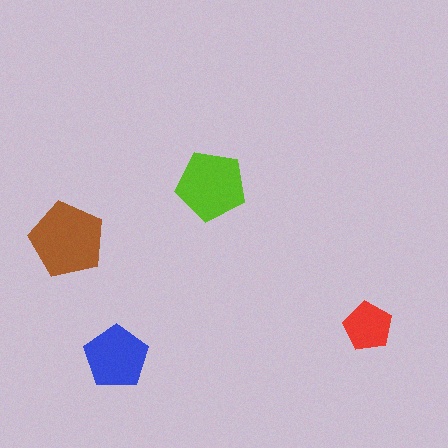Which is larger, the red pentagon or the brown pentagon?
The brown one.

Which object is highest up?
The lime pentagon is topmost.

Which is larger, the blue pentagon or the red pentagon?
The blue one.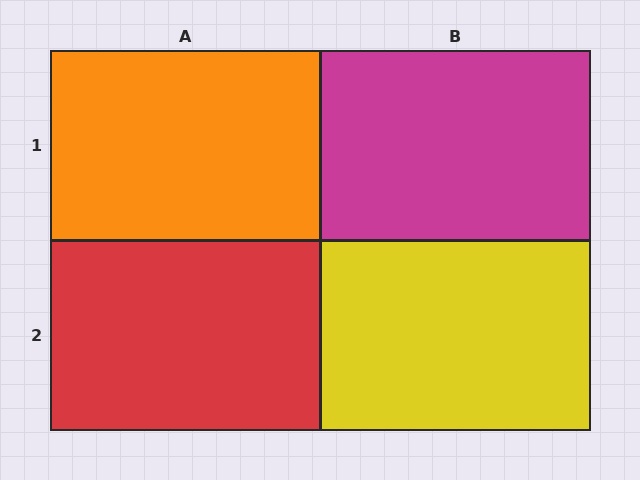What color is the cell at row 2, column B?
Yellow.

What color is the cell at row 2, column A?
Red.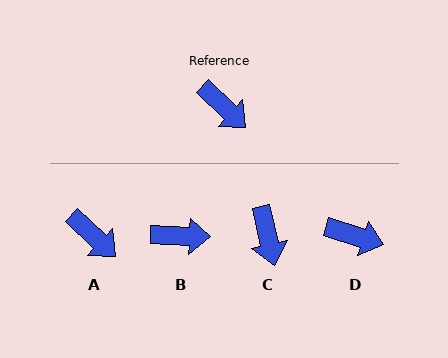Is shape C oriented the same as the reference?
No, it is off by about 34 degrees.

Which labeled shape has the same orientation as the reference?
A.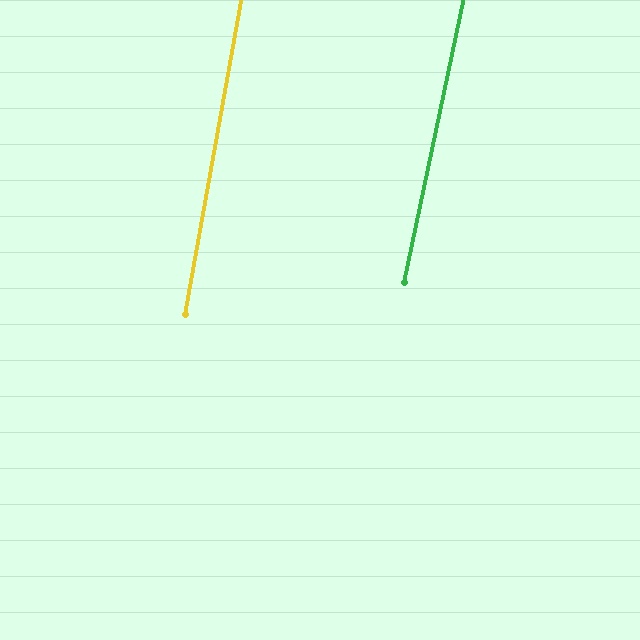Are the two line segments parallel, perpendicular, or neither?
Parallel — their directions differ by only 1.8°.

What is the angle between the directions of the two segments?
Approximately 2 degrees.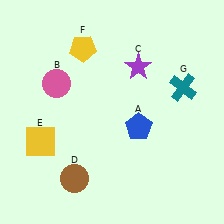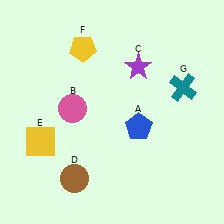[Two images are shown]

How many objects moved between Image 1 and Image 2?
1 object moved between the two images.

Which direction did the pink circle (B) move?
The pink circle (B) moved down.